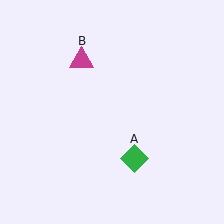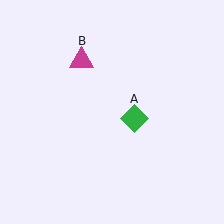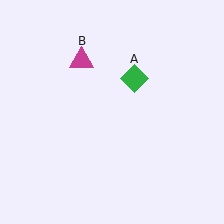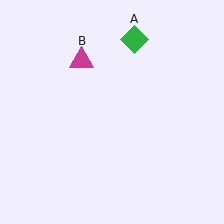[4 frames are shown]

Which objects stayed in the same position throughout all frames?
Magenta triangle (object B) remained stationary.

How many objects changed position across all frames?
1 object changed position: green diamond (object A).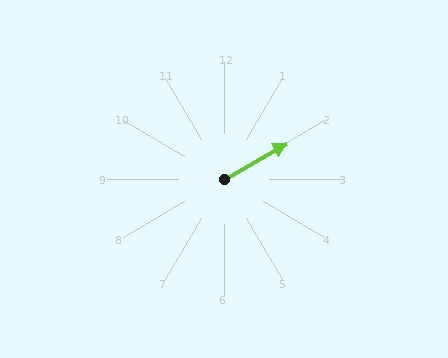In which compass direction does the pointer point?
Northeast.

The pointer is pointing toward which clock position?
Roughly 2 o'clock.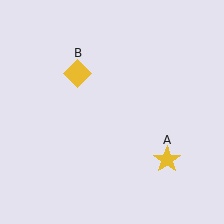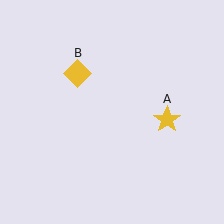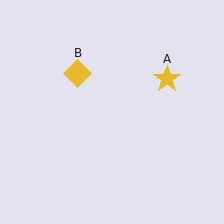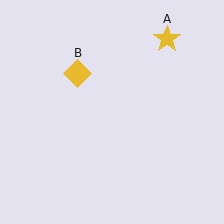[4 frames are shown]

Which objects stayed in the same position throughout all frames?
Yellow diamond (object B) remained stationary.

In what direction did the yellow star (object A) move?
The yellow star (object A) moved up.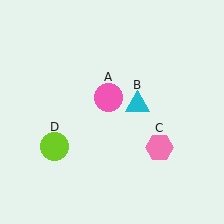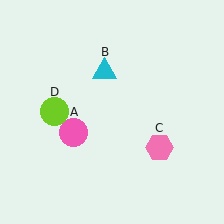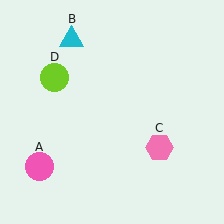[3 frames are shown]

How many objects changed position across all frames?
3 objects changed position: pink circle (object A), cyan triangle (object B), lime circle (object D).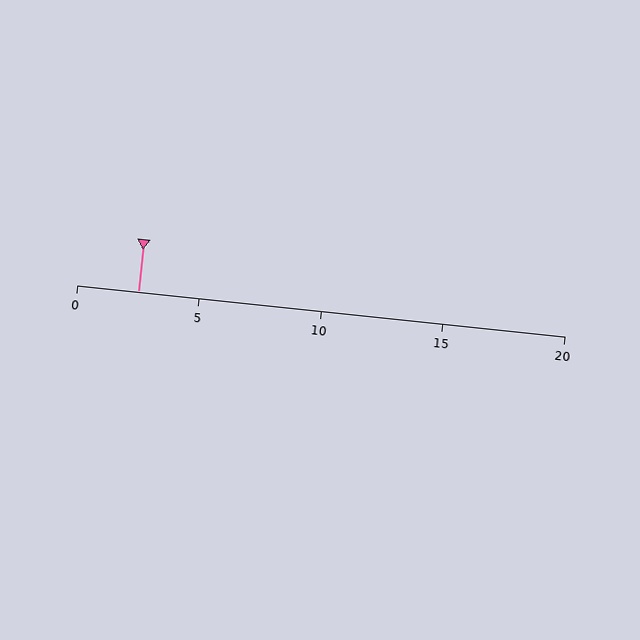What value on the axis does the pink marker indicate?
The marker indicates approximately 2.5.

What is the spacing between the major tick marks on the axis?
The major ticks are spaced 5 apart.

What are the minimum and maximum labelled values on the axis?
The axis runs from 0 to 20.